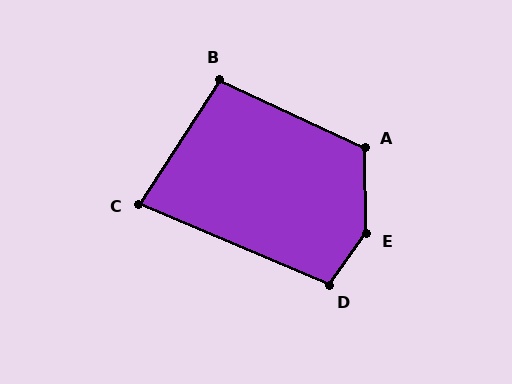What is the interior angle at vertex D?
Approximately 103 degrees (obtuse).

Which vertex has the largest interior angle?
E, at approximately 143 degrees.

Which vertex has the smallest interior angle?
C, at approximately 80 degrees.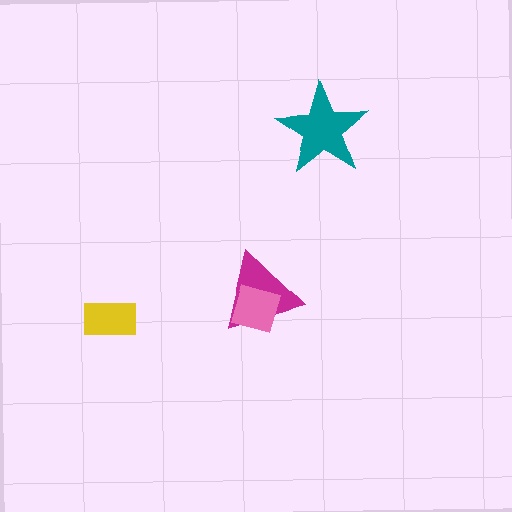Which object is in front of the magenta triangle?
The pink diamond is in front of the magenta triangle.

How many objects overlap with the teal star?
0 objects overlap with the teal star.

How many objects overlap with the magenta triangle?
1 object overlaps with the magenta triangle.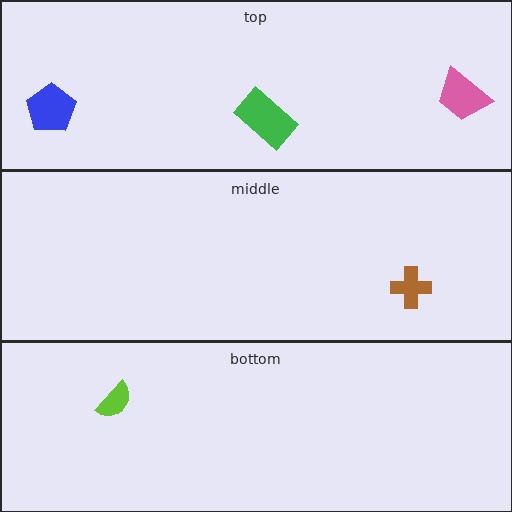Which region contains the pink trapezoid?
The top region.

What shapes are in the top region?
The blue pentagon, the green rectangle, the pink trapezoid.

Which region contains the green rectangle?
The top region.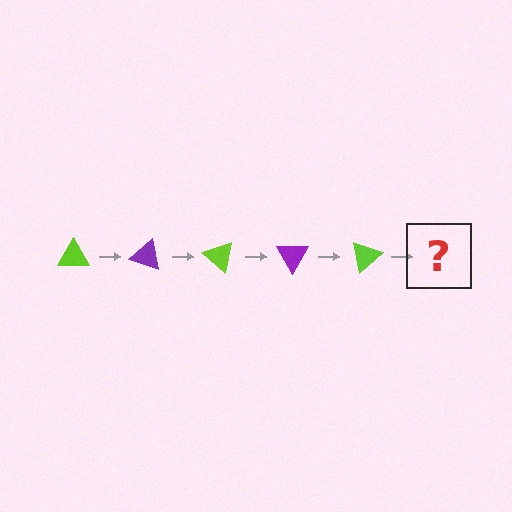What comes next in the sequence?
The next element should be a purple triangle, rotated 100 degrees from the start.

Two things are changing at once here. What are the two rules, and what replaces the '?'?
The two rules are that it rotates 20 degrees each step and the color cycles through lime and purple. The '?' should be a purple triangle, rotated 100 degrees from the start.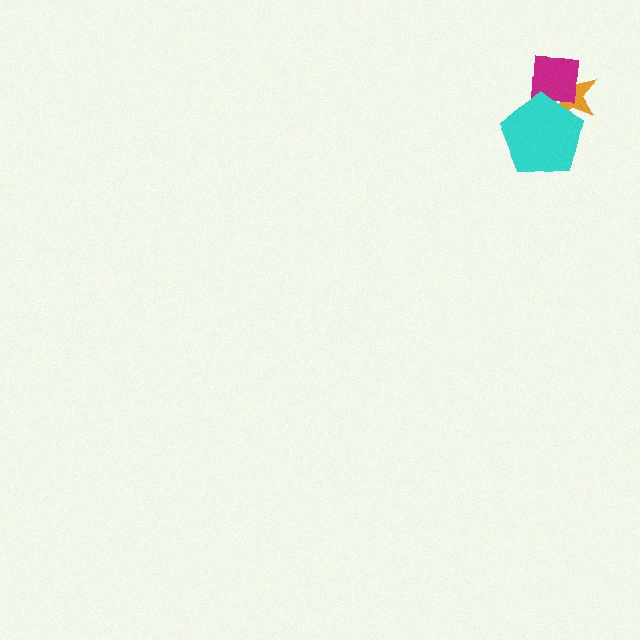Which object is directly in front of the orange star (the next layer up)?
The magenta square is directly in front of the orange star.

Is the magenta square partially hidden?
Yes, it is partially covered by another shape.